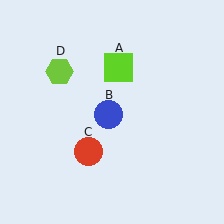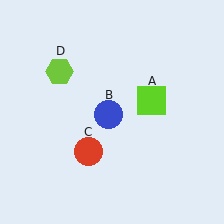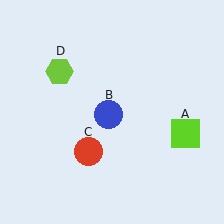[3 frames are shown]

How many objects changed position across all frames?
1 object changed position: lime square (object A).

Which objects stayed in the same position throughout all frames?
Blue circle (object B) and red circle (object C) and lime hexagon (object D) remained stationary.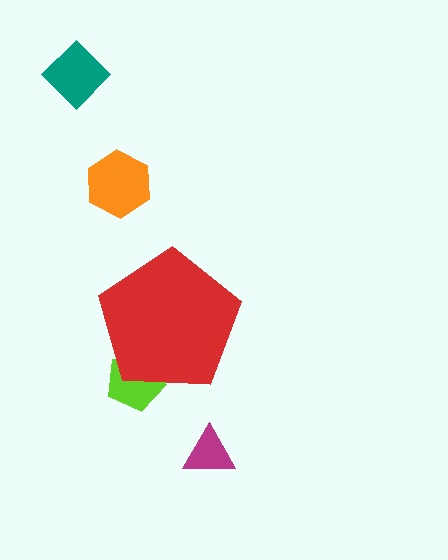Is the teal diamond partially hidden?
No, the teal diamond is fully visible.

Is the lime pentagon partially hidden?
Yes, the lime pentagon is partially hidden behind the red pentagon.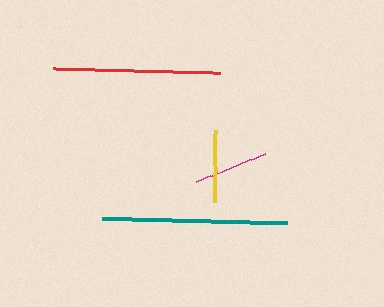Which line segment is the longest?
The teal line is the longest at approximately 185 pixels.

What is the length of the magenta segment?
The magenta segment is approximately 74 pixels long.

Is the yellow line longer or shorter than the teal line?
The teal line is longer than the yellow line.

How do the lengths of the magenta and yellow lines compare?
The magenta and yellow lines are approximately the same length.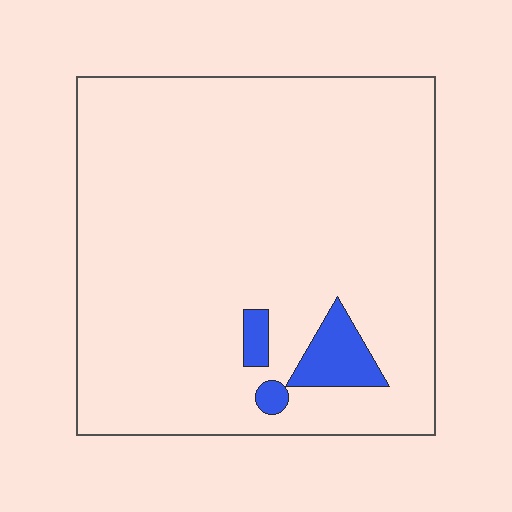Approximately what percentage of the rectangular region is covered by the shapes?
Approximately 5%.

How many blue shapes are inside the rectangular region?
3.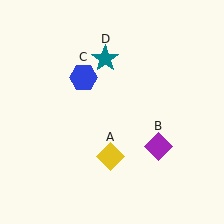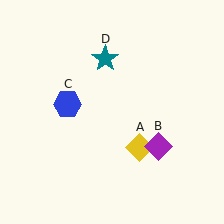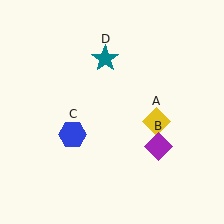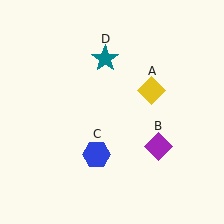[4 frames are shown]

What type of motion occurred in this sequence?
The yellow diamond (object A), blue hexagon (object C) rotated counterclockwise around the center of the scene.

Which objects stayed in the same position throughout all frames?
Purple diamond (object B) and teal star (object D) remained stationary.